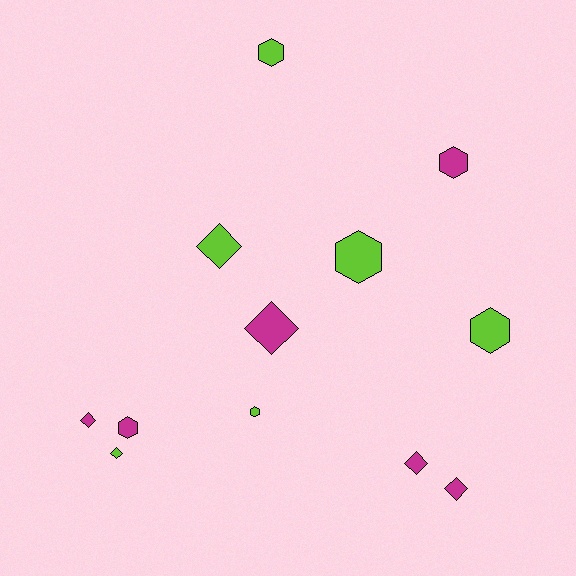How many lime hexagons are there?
There are 4 lime hexagons.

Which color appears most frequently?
Lime, with 6 objects.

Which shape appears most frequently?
Diamond, with 6 objects.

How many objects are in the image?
There are 12 objects.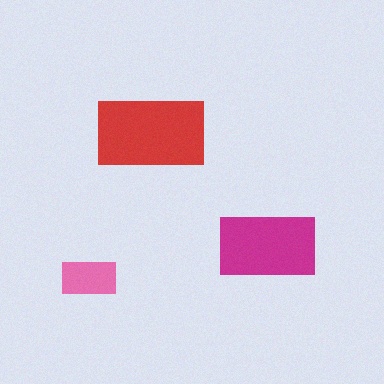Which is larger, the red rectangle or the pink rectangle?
The red one.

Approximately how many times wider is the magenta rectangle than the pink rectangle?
About 2 times wider.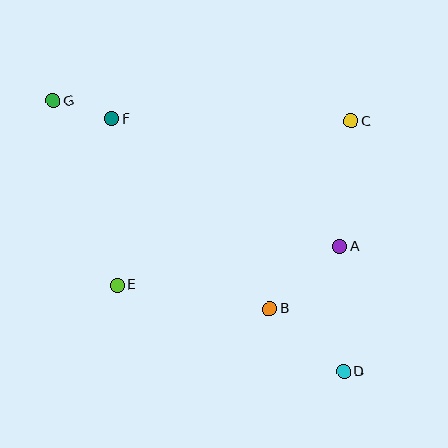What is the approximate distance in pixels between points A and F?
The distance between A and F is approximately 261 pixels.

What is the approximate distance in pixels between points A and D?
The distance between A and D is approximately 125 pixels.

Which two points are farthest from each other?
Points D and G are farthest from each other.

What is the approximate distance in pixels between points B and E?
The distance between B and E is approximately 154 pixels.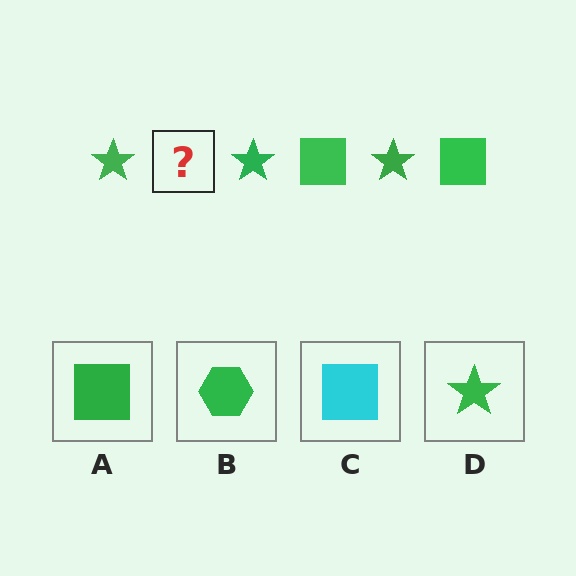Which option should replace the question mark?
Option A.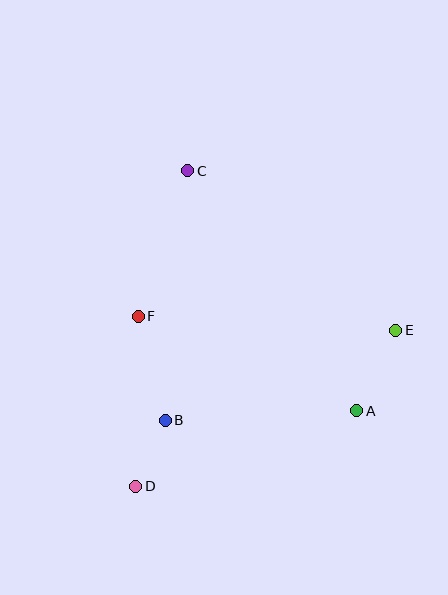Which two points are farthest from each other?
Points C and D are farthest from each other.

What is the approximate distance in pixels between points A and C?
The distance between A and C is approximately 293 pixels.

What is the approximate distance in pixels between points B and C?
The distance between B and C is approximately 250 pixels.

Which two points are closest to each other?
Points B and D are closest to each other.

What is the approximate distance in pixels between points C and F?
The distance between C and F is approximately 153 pixels.